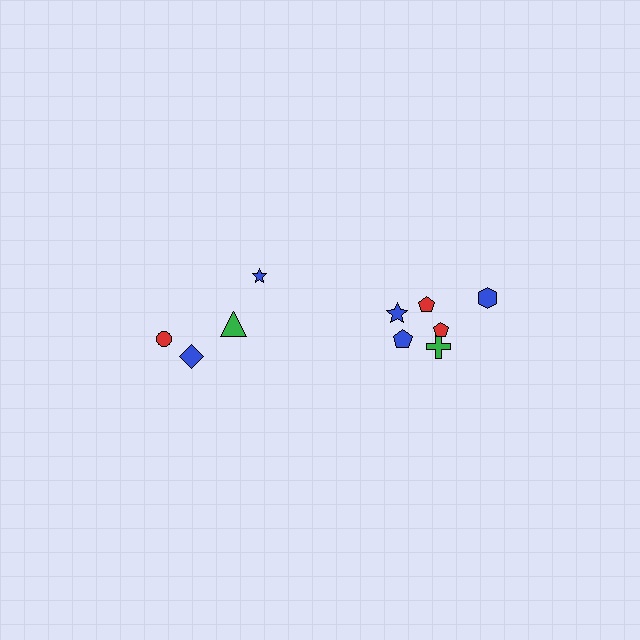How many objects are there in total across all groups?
There are 10 objects.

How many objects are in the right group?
There are 6 objects.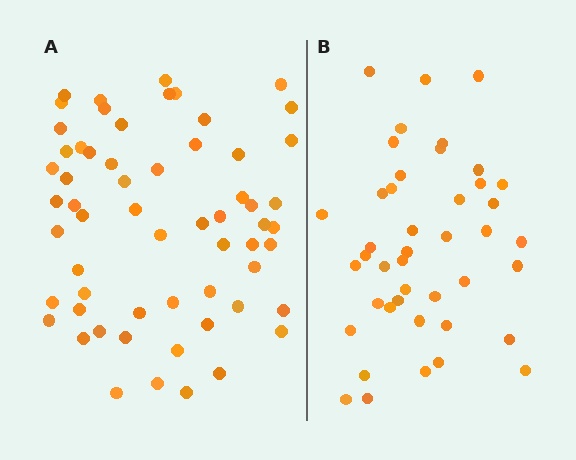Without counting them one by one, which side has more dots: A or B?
Region A (the left region) has more dots.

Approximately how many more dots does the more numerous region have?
Region A has approximately 15 more dots than region B.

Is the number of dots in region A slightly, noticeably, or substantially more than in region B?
Region A has noticeably more, but not dramatically so. The ratio is roughly 1.4 to 1.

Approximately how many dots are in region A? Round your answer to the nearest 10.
About 60 dots.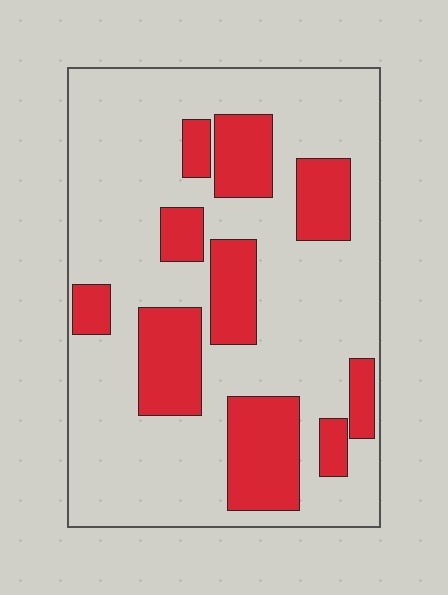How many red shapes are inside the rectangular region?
10.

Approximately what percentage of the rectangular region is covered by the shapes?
Approximately 30%.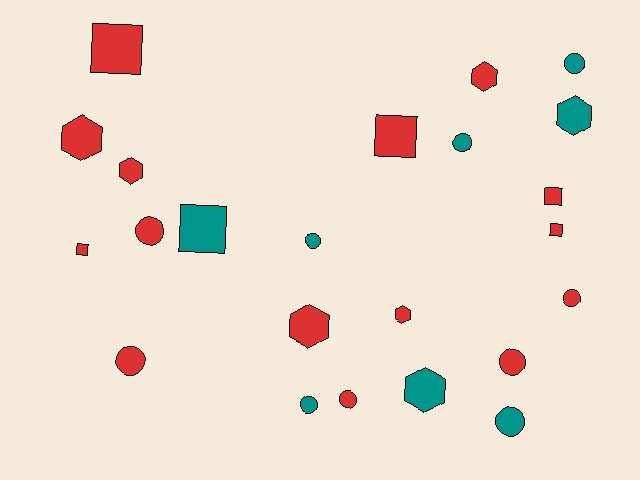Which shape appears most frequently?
Circle, with 10 objects.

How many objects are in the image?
There are 23 objects.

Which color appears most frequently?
Red, with 15 objects.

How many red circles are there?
There are 5 red circles.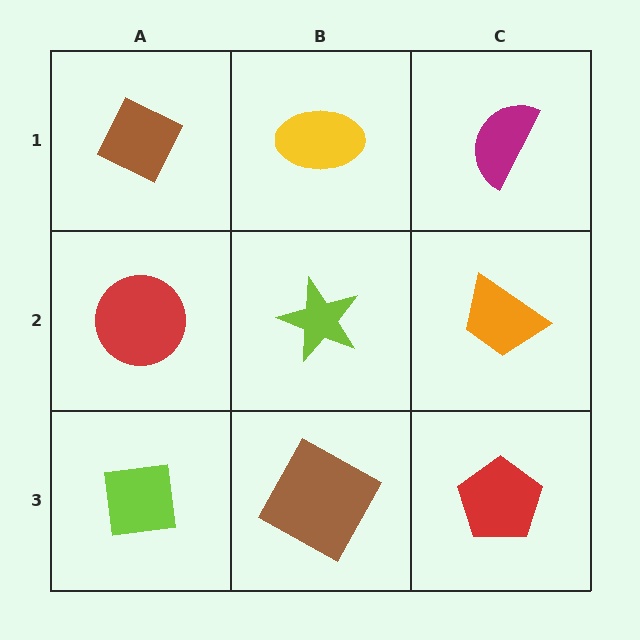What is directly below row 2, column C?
A red pentagon.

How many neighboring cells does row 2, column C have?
3.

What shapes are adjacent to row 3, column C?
An orange trapezoid (row 2, column C), a brown square (row 3, column B).